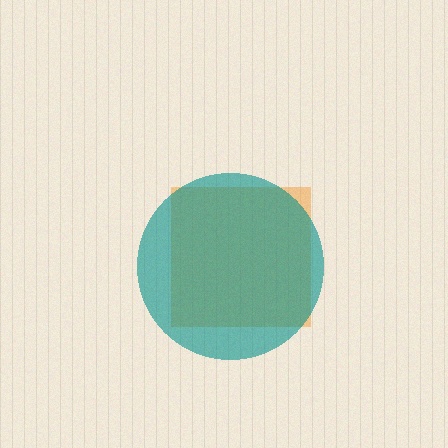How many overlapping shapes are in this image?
There are 2 overlapping shapes in the image.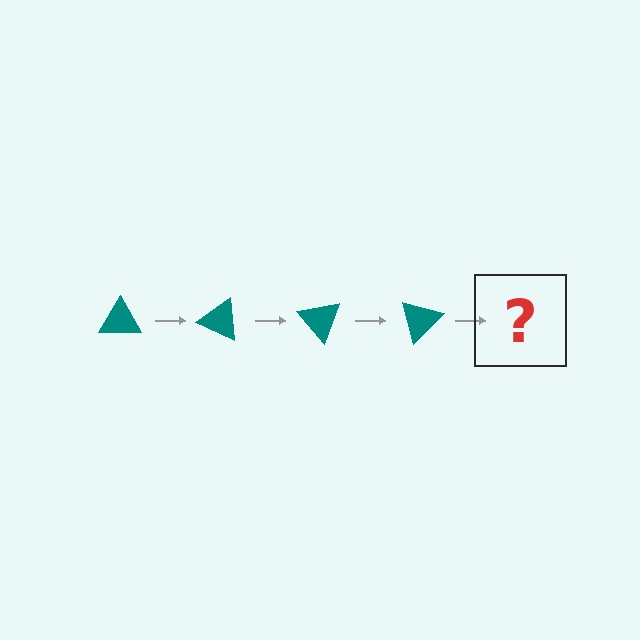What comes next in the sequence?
The next element should be a teal triangle rotated 100 degrees.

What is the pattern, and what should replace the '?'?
The pattern is that the triangle rotates 25 degrees each step. The '?' should be a teal triangle rotated 100 degrees.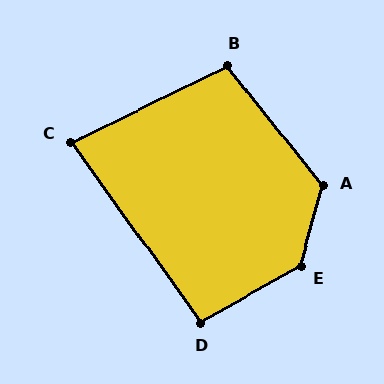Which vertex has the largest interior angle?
E, at approximately 135 degrees.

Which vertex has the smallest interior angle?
C, at approximately 80 degrees.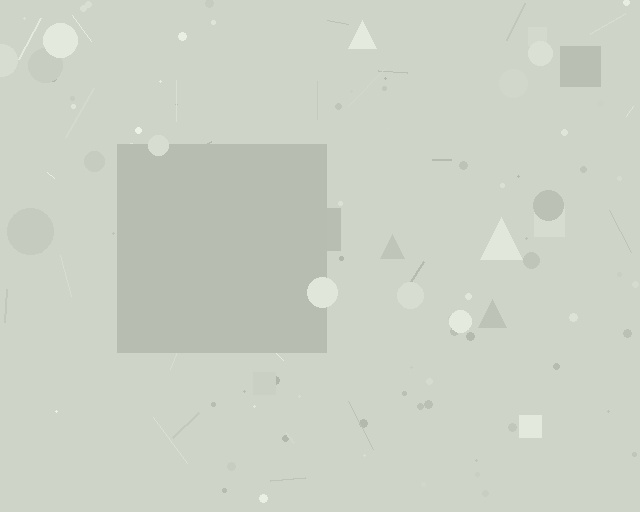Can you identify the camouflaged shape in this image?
The camouflaged shape is a square.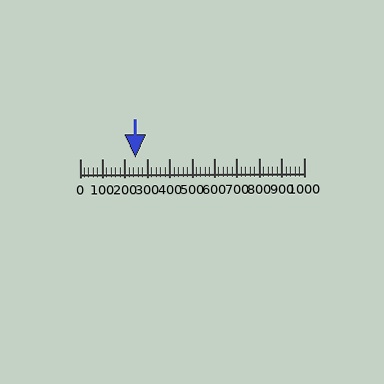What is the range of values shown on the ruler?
The ruler shows values from 0 to 1000.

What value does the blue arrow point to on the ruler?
The blue arrow points to approximately 248.